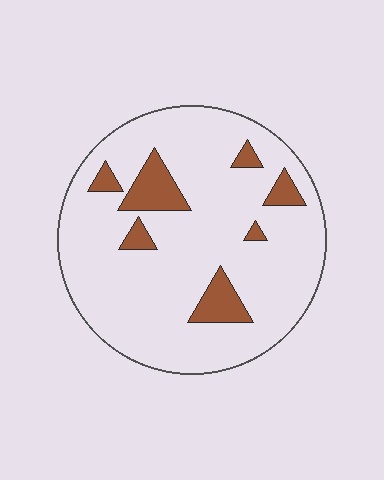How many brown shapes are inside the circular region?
7.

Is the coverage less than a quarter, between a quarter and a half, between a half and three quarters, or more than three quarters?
Less than a quarter.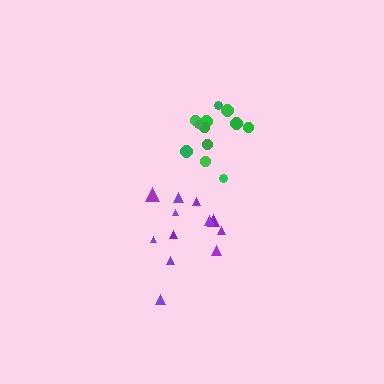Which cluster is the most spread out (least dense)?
Purple.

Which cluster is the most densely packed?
Green.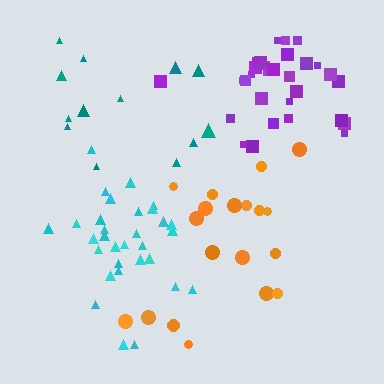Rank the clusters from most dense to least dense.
purple, cyan, orange, teal.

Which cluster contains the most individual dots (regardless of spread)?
Purple (31).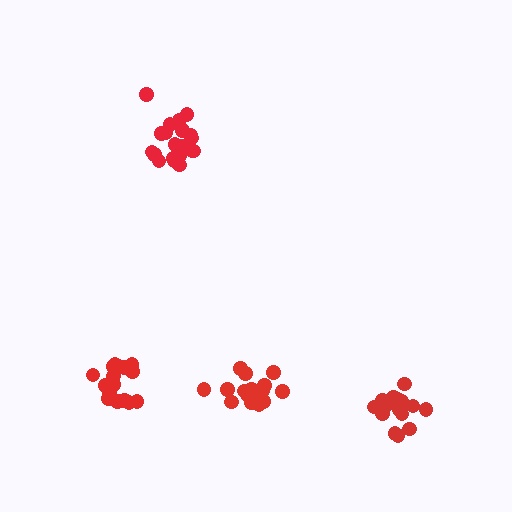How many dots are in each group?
Group 1: 21 dots, Group 2: 19 dots, Group 3: 18 dots, Group 4: 17 dots (75 total).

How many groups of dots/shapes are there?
There are 4 groups.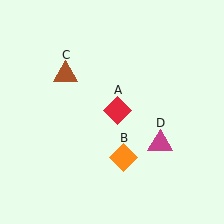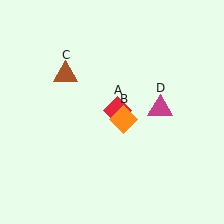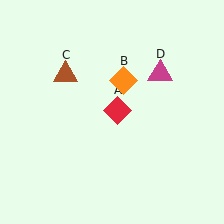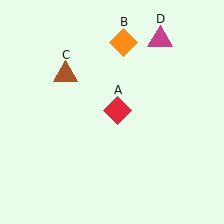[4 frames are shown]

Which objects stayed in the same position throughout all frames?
Red diamond (object A) and brown triangle (object C) remained stationary.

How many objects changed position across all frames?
2 objects changed position: orange diamond (object B), magenta triangle (object D).